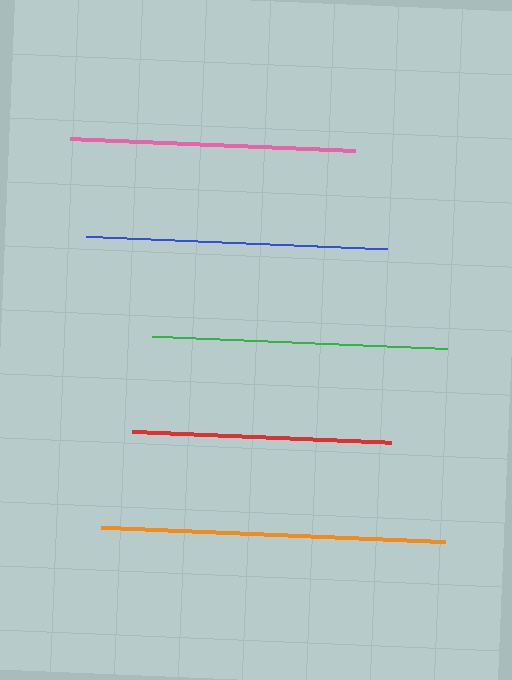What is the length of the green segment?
The green segment is approximately 295 pixels long.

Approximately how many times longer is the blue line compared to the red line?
The blue line is approximately 1.2 times the length of the red line.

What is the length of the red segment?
The red segment is approximately 259 pixels long.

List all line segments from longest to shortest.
From longest to shortest: orange, blue, green, pink, red.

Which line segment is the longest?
The orange line is the longest at approximately 345 pixels.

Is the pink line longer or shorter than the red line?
The pink line is longer than the red line.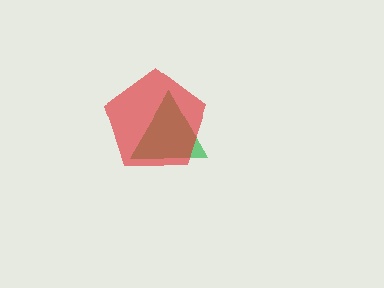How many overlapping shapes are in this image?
There are 2 overlapping shapes in the image.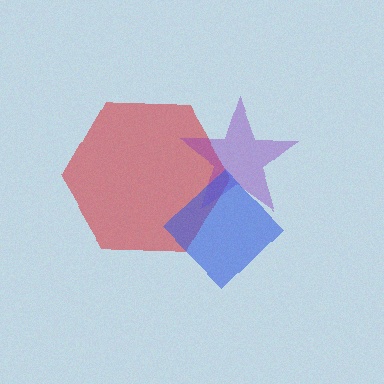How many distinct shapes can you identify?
There are 3 distinct shapes: a red hexagon, a purple star, a blue diamond.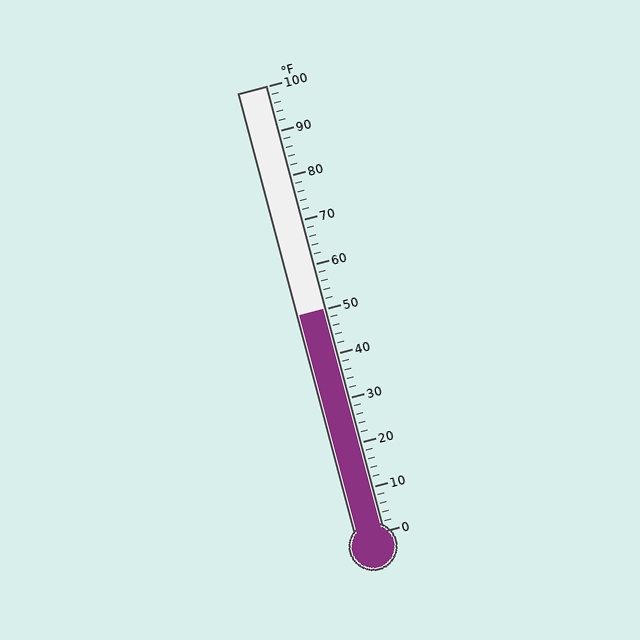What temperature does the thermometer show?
The thermometer shows approximately 50°F.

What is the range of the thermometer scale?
The thermometer scale ranges from 0°F to 100°F.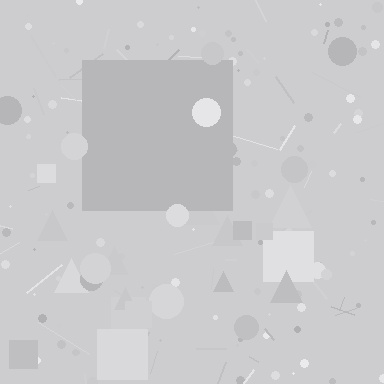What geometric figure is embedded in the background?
A square is embedded in the background.